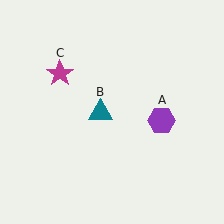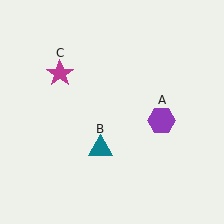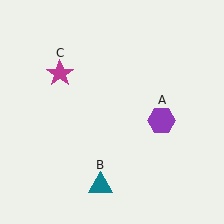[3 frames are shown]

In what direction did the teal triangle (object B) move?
The teal triangle (object B) moved down.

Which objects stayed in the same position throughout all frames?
Purple hexagon (object A) and magenta star (object C) remained stationary.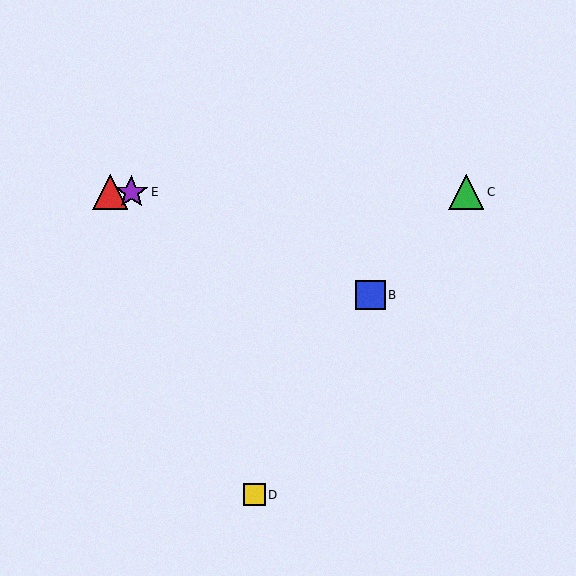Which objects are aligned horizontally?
Objects A, C, E are aligned horizontally.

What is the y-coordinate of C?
Object C is at y≈192.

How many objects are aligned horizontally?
3 objects (A, C, E) are aligned horizontally.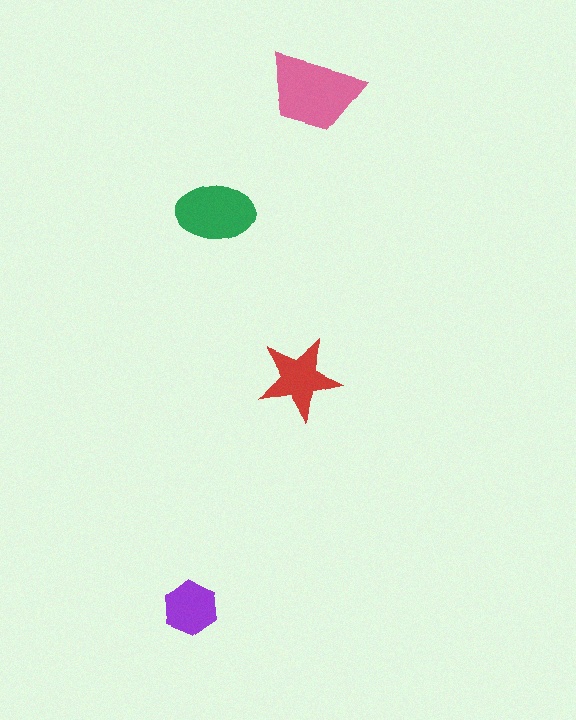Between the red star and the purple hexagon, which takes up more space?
The red star.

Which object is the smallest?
The purple hexagon.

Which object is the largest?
The pink trapezoid.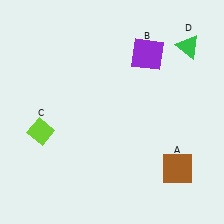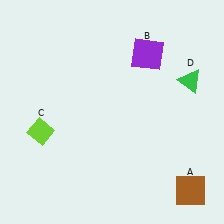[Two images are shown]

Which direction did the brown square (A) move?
The brown square (A) moved down.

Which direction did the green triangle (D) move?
The green triangle (D) moved down.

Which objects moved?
The objects that moved are: the brown square (A), the green triangle (D).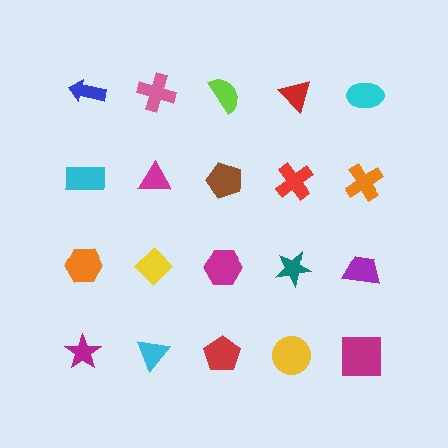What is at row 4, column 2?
A cyan triangle.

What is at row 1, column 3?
A lime semicircle.